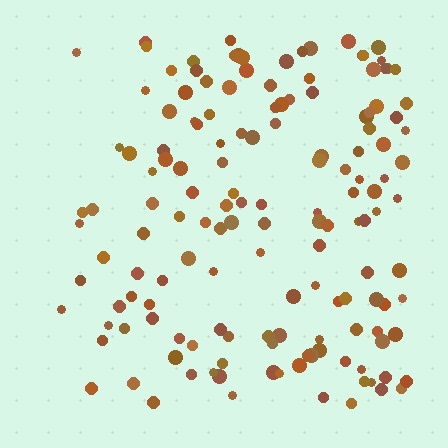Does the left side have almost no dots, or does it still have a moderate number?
Still a moderate number, just noticeably fewer than the right.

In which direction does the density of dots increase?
From left to right, with the right side densest.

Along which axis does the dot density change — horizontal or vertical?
Horizontal.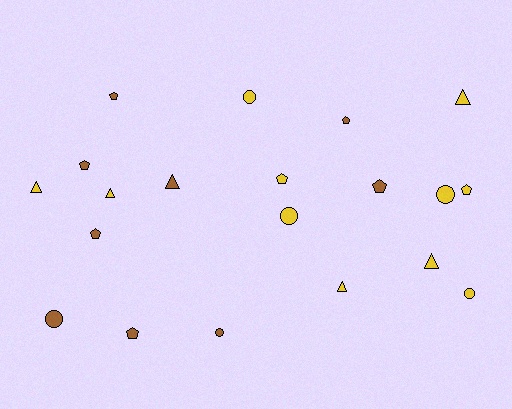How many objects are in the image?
There are 20 objects.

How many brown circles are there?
There are 2 brown circles.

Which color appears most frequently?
Yellow, with 11 objects.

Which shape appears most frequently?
Pentagon, with 8 objects.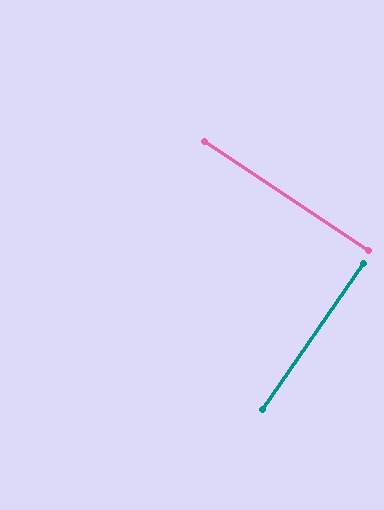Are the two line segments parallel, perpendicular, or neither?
Perpendicular — they meet at approximately 89°.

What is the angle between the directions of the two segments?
Approximately 89 degrees.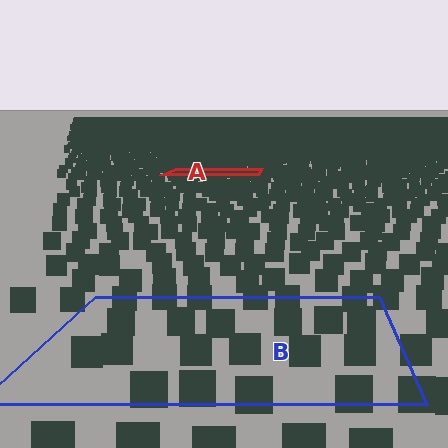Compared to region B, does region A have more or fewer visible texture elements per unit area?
Region A has more texture elements per unit area — they are packed more densely because it is farther away.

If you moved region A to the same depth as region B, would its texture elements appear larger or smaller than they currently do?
They would appear larger. At a closer depth, the same texture elements are projected at a bigger on-screen size.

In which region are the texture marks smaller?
The texture marks are smaller in region A, because it is farther away.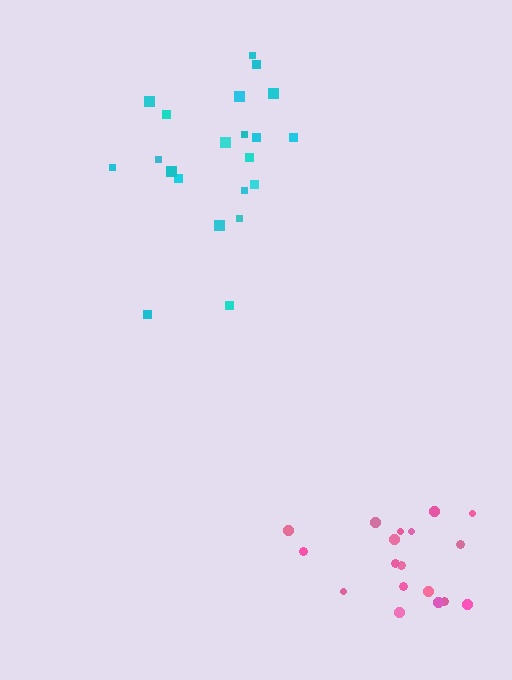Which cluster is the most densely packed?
Pink.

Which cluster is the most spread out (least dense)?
Cyan.